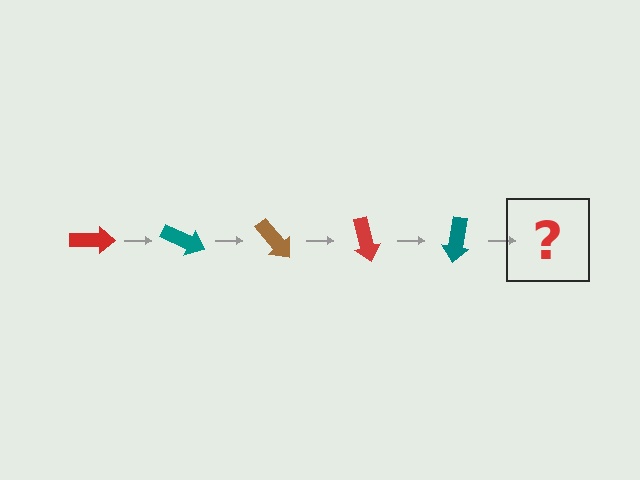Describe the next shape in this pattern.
It should be a brown arrow, rotated 125 degrees from the start.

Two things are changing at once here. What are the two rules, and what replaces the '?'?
The two rules are that it rotates 25 degrees each step and the color cycles through red, teal, and brown. The '?' should be a brown arrow, rotated 125 degrees from the start.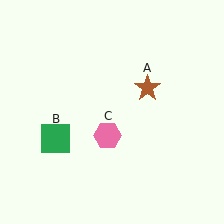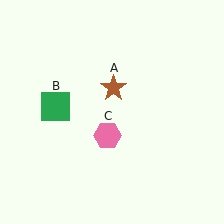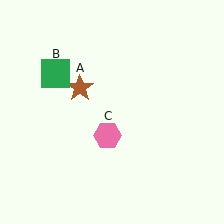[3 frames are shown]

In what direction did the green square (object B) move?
The green square (object B) moved up.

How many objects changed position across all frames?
2 objects changed position: brown star (object A), green square (object B).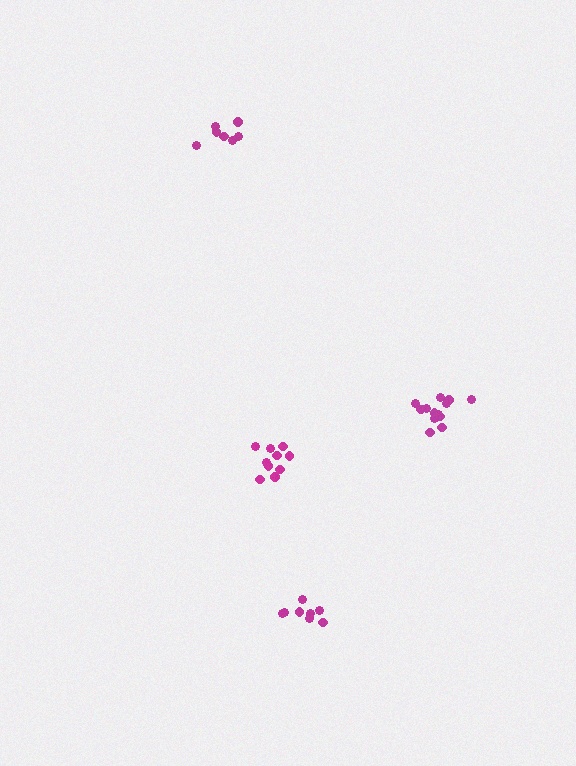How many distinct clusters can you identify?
There are 4 distinct clusters.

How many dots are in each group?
Group 1: 10 dots, Group 2: 7 dots, Group 3: 13 dots, Group 4: 8 dots (38 total).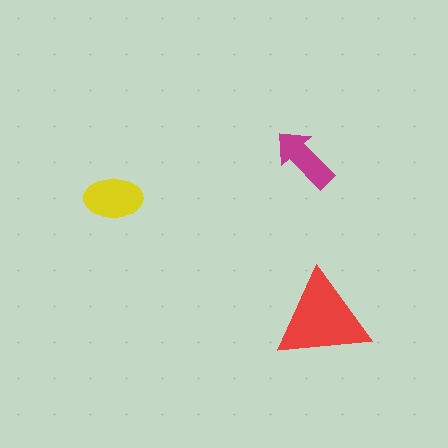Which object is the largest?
The red triangle.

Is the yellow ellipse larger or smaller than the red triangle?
Smaller.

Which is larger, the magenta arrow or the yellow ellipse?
The yellow ellipse.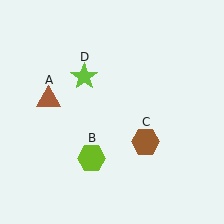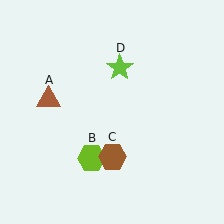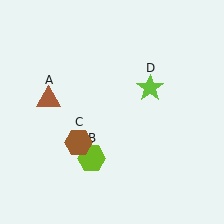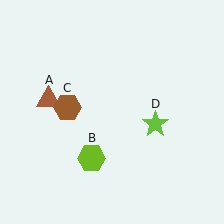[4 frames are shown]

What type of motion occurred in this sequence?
The brown hexagon (object C), lime star (object D) rotated clockwise around the center of the scene.